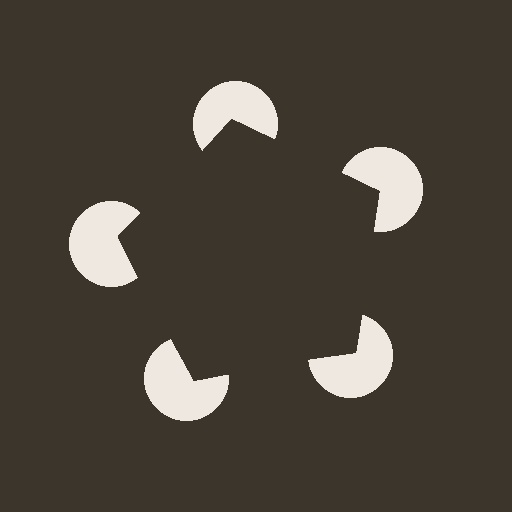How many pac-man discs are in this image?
There are 5 — one at each vertex of the illusory pentagon.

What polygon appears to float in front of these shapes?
An illusory pentagon — its edges are inferred from the aligned wedge cuts in the pac-man discs, not physically drawn.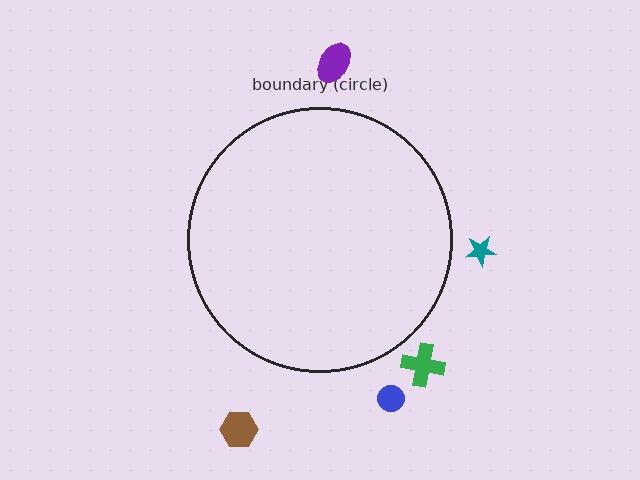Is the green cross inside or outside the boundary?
Outside.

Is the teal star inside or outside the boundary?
Outside.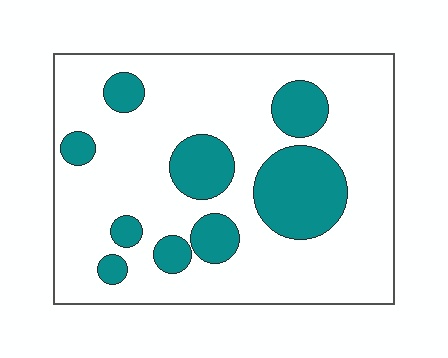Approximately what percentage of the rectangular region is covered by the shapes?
Approximately 25%.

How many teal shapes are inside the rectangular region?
9.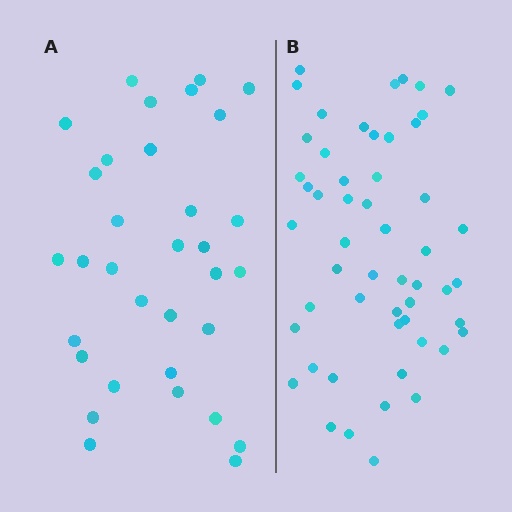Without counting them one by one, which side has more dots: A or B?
Region B (the right region) has more dots.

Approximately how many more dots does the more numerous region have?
Region B has approximately 20 more dots than region A.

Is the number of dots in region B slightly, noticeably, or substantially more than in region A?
Region B has substantially more. The ratio is roughly 1.6 to 1.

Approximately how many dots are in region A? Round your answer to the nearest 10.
About 30 dots. (The exact count is 33, which rounds to 30.)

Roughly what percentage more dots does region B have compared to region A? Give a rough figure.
About 60% more.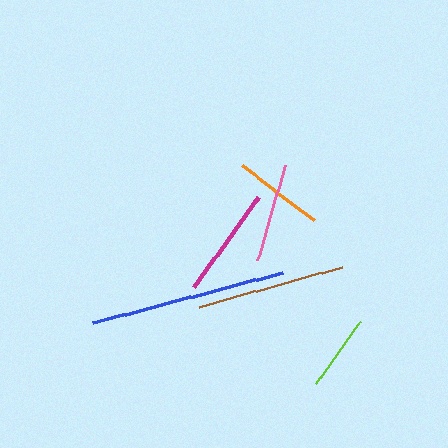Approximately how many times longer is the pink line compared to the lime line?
The pink line is approximately 1.3 times the length of the lime line.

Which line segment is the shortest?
The lime line is the shortest at approximately 77 pixels.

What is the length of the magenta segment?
The magenta segment is approximately 111 pixels long.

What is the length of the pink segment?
The pink segment is approximately 98 pixels long.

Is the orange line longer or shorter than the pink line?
The pink line is longer than the orange line.